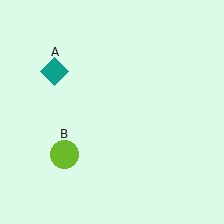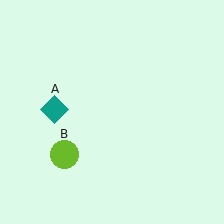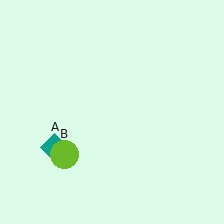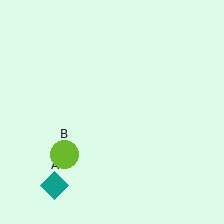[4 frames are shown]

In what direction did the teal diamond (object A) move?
The teal diamond (object A) moved down.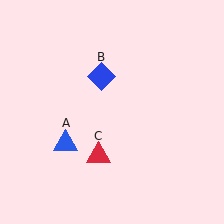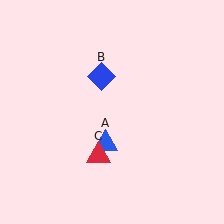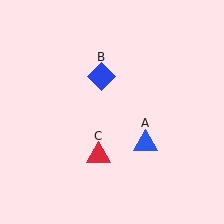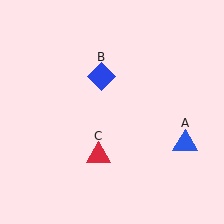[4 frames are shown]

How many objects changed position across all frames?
1 object changed position: blue triangle (object A).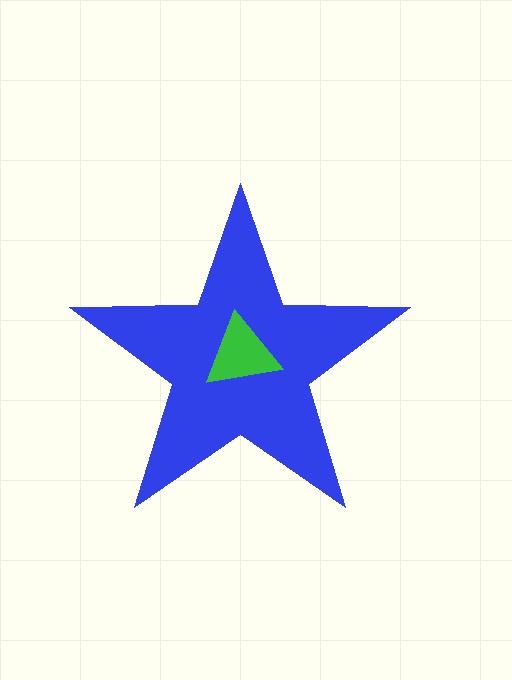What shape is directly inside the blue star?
The green triangle.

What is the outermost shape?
The blue star.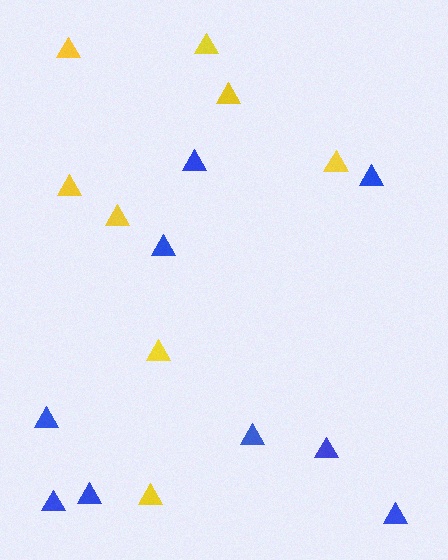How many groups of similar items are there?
There are 2 groups: one group of blue triangles (9) and one group of yellow triangles (8).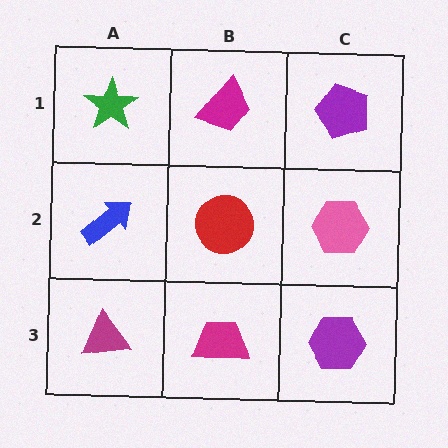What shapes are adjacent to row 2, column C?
A purple pentagon (row 1, column C), a purple hexagon (row 3, column C), a red circle (row 2, column B).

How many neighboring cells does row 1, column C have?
2.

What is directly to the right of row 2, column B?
A pink hexagon.